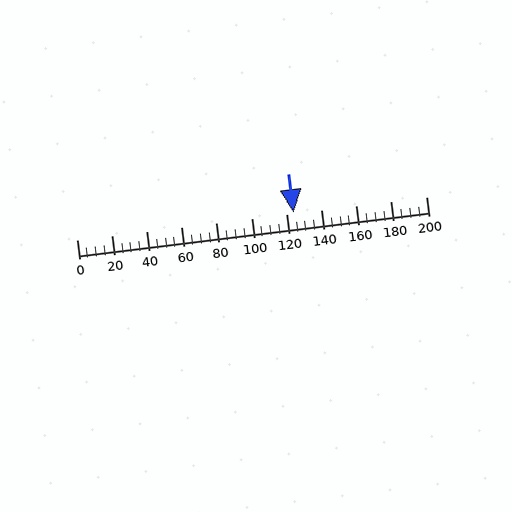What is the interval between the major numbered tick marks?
The major tick marks are spaced 20 units apart.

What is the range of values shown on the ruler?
The ruler shows values from 0 to 200.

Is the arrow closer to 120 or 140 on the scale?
The arrow is closer to 120.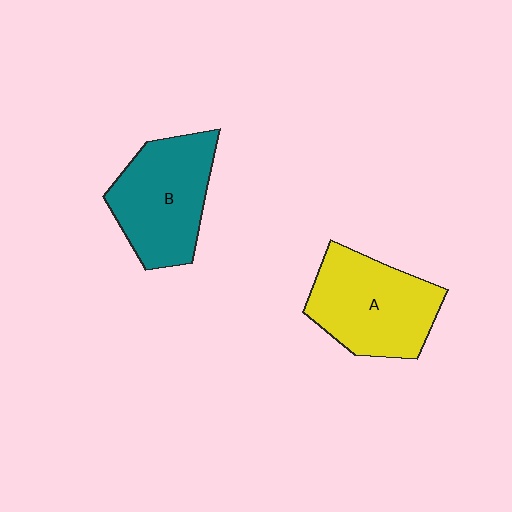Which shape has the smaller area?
Shape B (teal).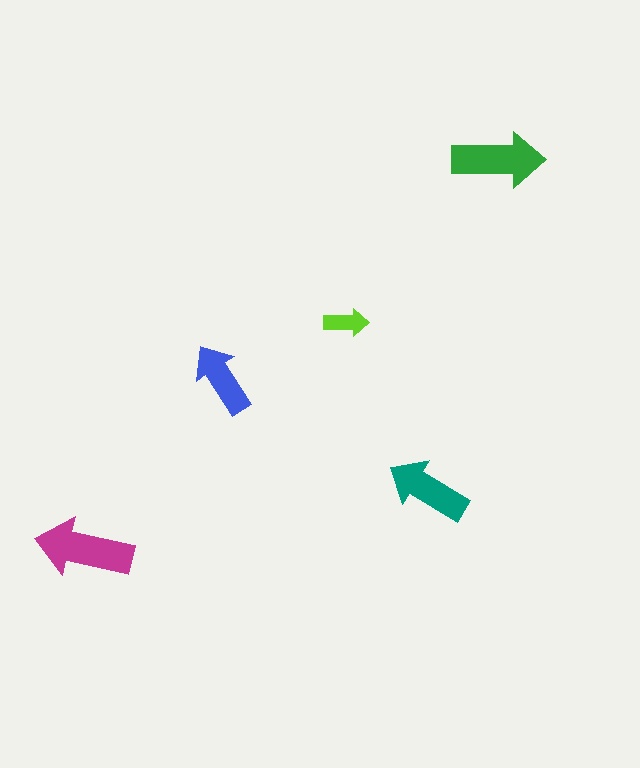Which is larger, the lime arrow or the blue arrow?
The blue one.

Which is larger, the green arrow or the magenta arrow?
The magenta one.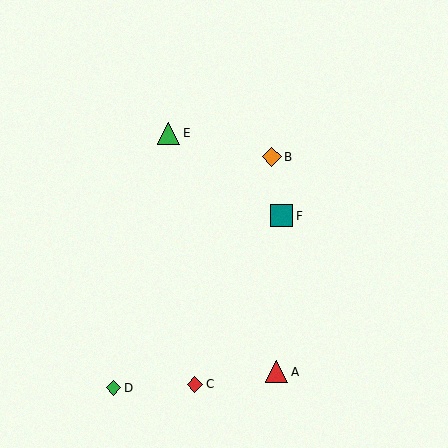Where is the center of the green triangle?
The center of the green triangle is at (169, 133).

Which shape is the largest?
The green triangle (labeled E) is the largest.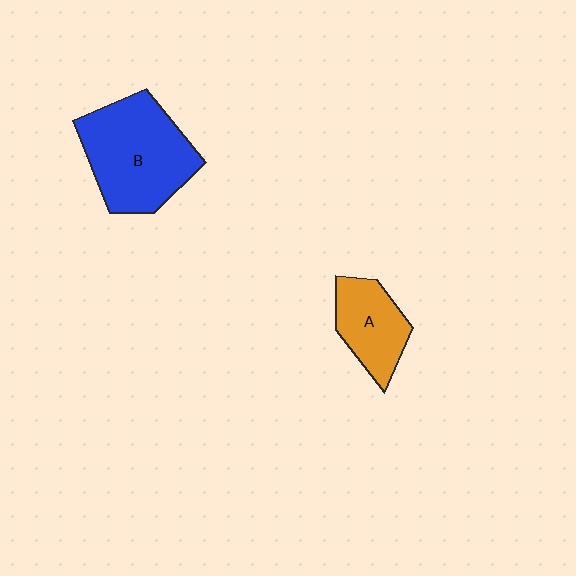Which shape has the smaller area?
Shape A (orange).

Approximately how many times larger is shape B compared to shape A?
Approximately 1.8 times.